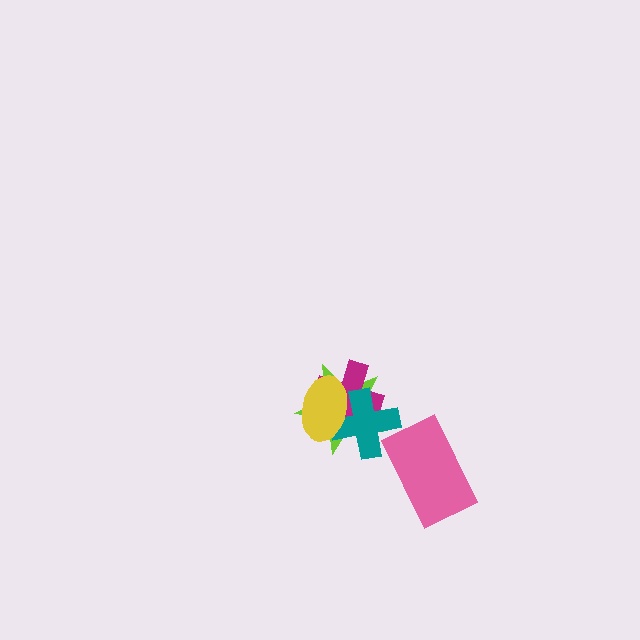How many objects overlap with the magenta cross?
3 objects overlap with the magenta cross.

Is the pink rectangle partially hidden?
No, no other shape covers it.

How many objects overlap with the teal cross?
3 objects overlap with the teal cross.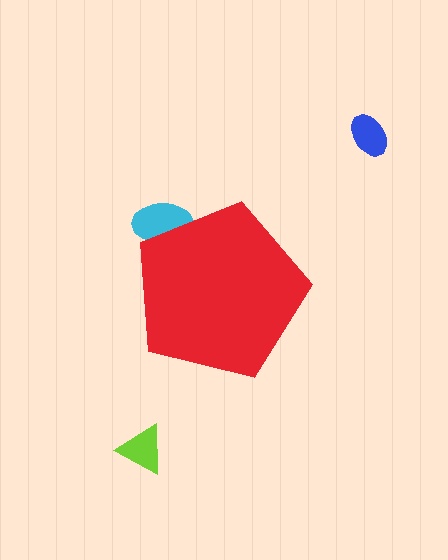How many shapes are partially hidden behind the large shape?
1 shape is partially hidden.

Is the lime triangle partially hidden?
No, the lime triangle is fully visible.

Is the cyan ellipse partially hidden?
Yes, the cyan ellipse is partially hidden behind the red pentagon.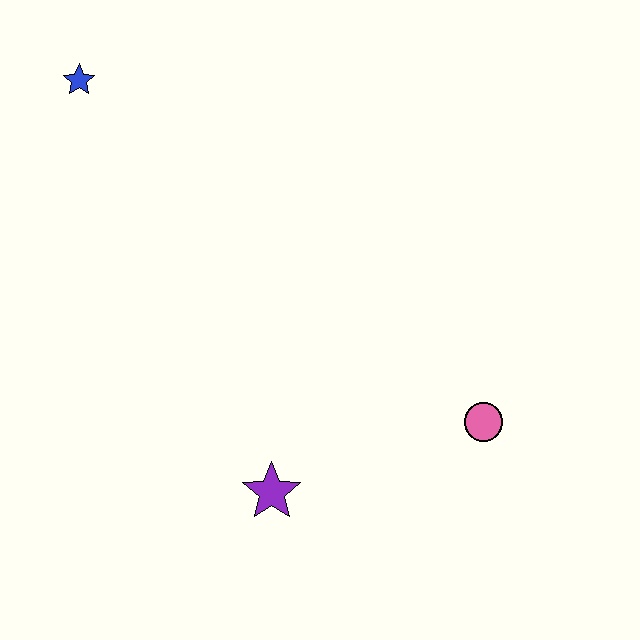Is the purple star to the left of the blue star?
No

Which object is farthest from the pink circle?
The blue star is farthest from the pink circle.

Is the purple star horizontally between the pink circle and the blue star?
Yes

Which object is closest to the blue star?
The purple star is closest to the blue star.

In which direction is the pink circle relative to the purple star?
The pink circle is to the right of the purple star.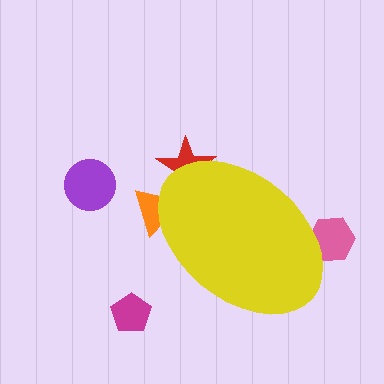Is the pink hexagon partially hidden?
Yes, the pink hexagon is partially hidden behind the yellow ellipse.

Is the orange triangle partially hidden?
Yes, the orange triangle is partially hidden behind the yellow ellipse.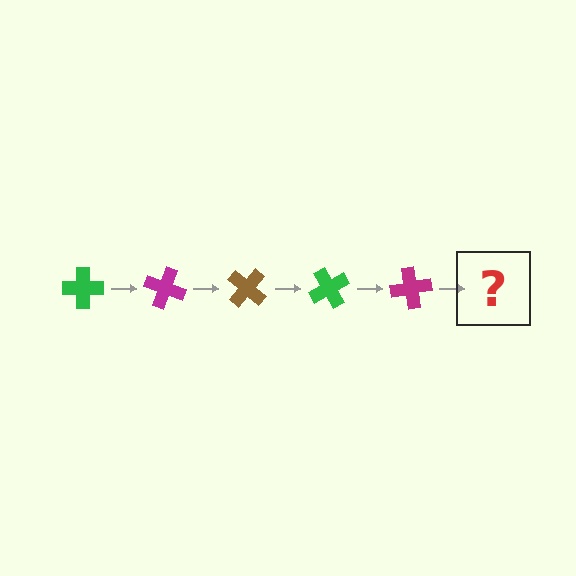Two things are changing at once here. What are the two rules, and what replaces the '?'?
The two rules are that it rotates 20 degrees each step and the color cycles through green, magenta, and brown. The '?' should be a brown cross, rotated 100 degrees from the start.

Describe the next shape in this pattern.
It should be a brown cross, rotated 100 degrees from the start.